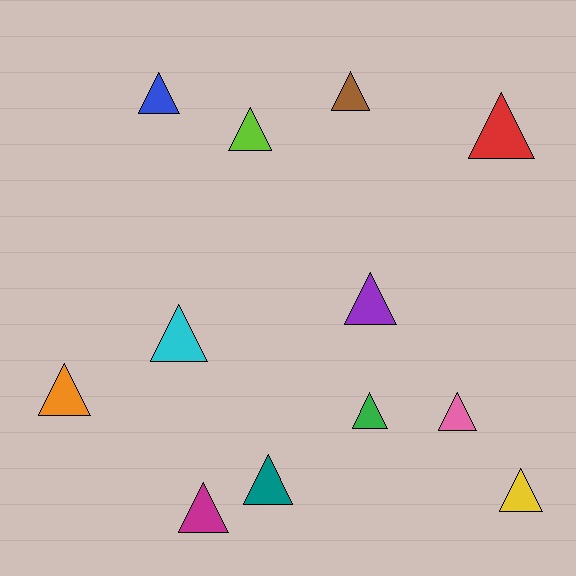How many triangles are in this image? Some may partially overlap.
There are 12 triangles.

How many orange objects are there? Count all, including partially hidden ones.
There is 1 orange object.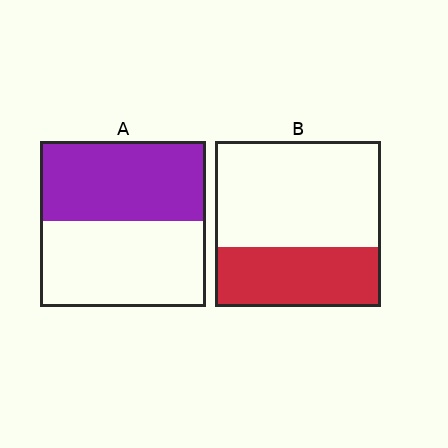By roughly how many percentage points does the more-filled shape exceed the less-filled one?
By roughly 10 percentage points (A over B).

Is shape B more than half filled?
No.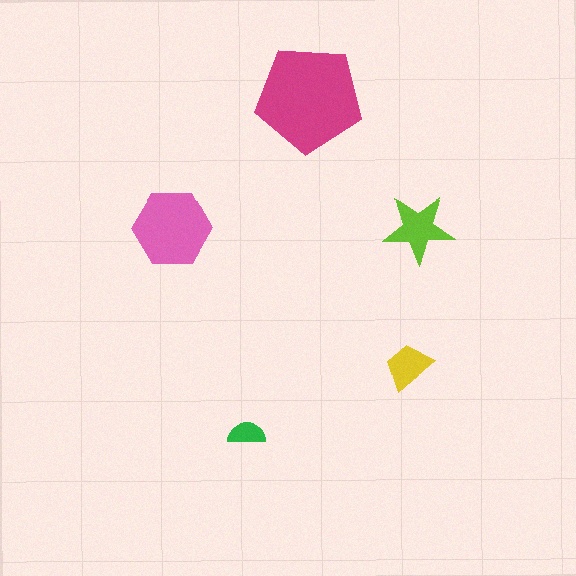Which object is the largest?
The magenta pentagon.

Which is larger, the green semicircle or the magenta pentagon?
The magenta pentagon.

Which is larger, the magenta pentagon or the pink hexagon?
The magenta pentagon.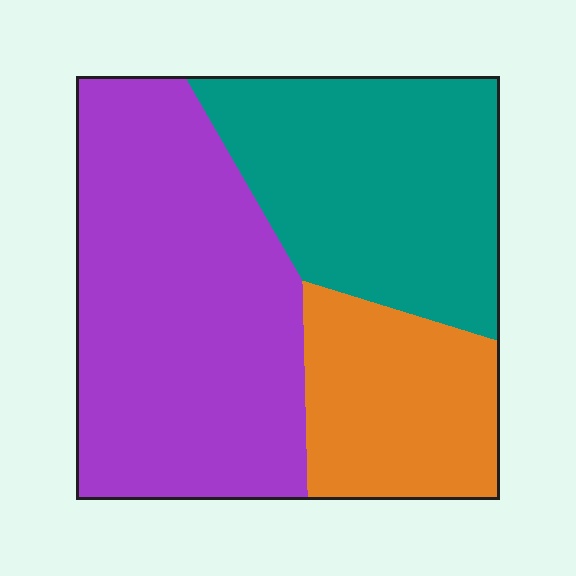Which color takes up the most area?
Purple, at roughly 45%.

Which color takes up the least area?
Orange, at roughly 20%.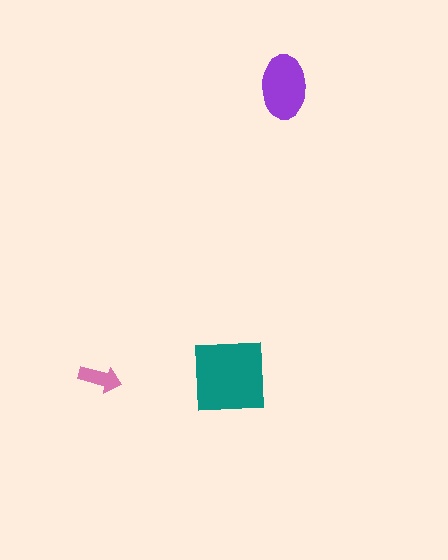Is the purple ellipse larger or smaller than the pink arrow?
Larger.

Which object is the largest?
The teal square.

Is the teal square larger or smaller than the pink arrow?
Larger.